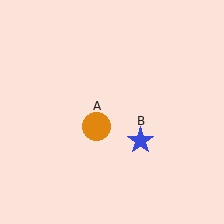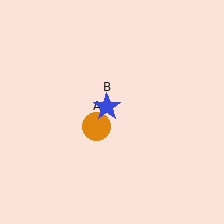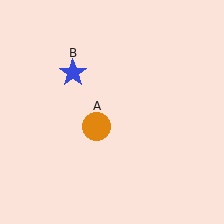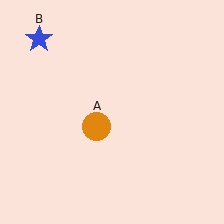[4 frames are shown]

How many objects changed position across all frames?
1 object changed position: blue star (object B).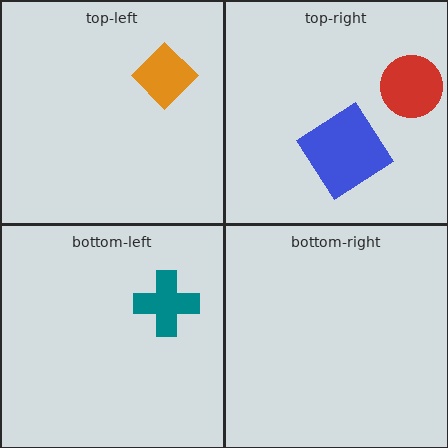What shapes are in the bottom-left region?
The teal cross.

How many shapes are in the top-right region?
2.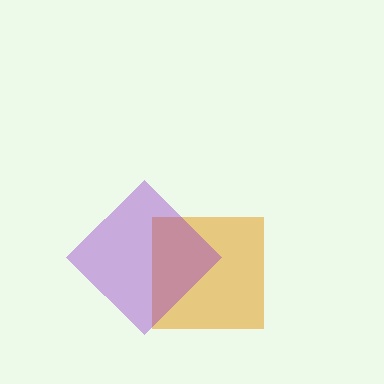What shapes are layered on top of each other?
The layered shapes are: an orange square, a purple diamond.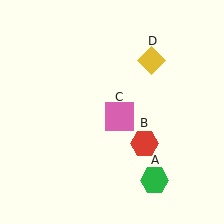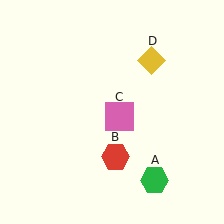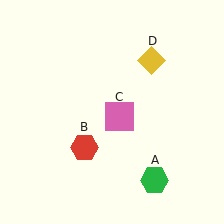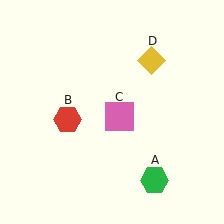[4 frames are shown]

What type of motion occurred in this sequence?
The red hexagon (object B) rotated clockwise around the center of the scene.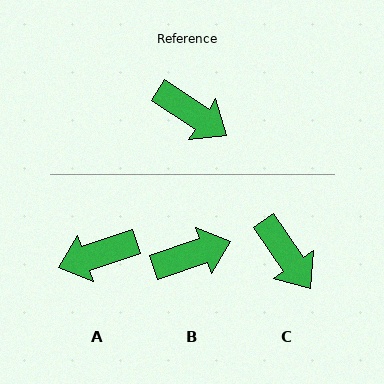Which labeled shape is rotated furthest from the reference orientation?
A, about 128 degrees away.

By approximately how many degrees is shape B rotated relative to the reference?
Approximately 52 degrees counter-clockwise.